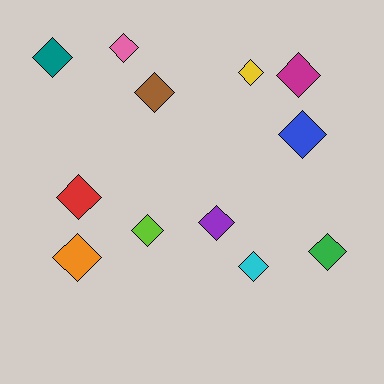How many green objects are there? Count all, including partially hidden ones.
There is 1 green object.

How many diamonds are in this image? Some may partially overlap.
There are 12 diamonds.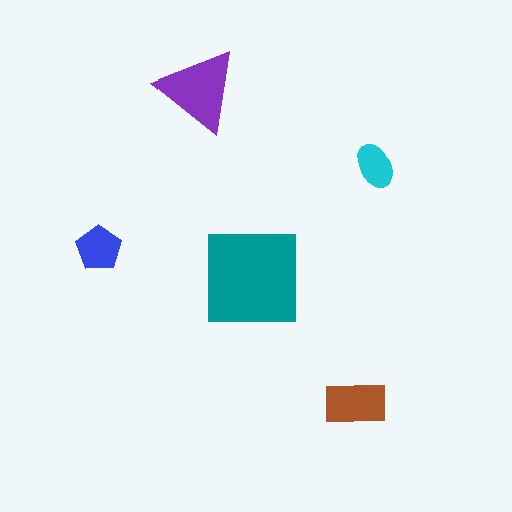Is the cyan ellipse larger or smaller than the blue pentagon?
Smaller.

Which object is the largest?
The teal square.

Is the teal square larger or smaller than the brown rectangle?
Larger.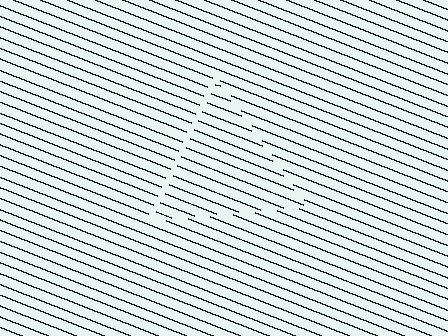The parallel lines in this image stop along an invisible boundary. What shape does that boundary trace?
An illusory triangle. The interior of the shape contains the same grating, shifted by half a period — the contour is defined by the phase discontinuity where line-ends from the inner and outer gratings abut.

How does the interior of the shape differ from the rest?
The interior of the shape contains the same grating, shifted by half a period — the contour is defined by the phase discontinuity where line-ends from the inner and outer gratings abut.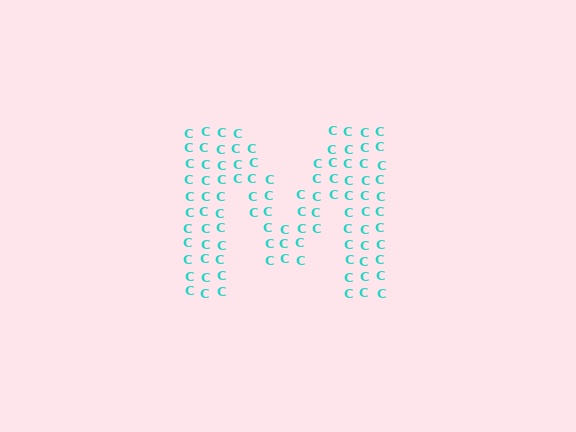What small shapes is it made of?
It is made of small letter C's.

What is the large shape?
The large shape is the letter M.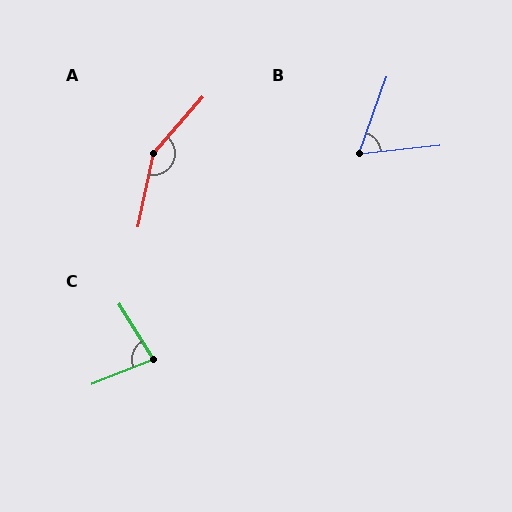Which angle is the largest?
A, at approximately 151 degrees.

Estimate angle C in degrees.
Approximately 80 degrees.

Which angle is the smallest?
B, at approximately 64 degrees.